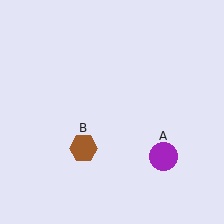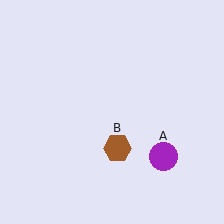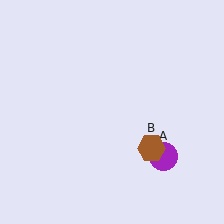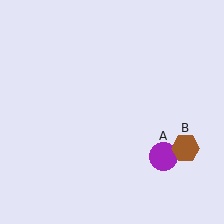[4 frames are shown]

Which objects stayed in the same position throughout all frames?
Purple circle (object A) remained stationary.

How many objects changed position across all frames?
1 object changed position: brown hexagon (object B).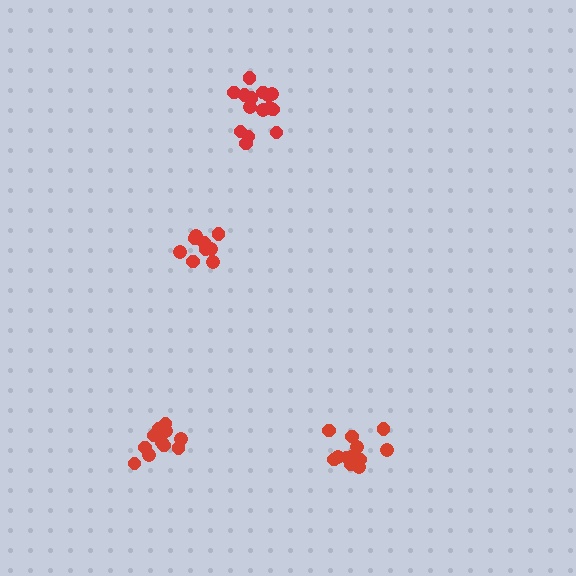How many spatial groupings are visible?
There are 4 spatial groupings.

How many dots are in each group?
Group 1: 9 dots, Group 2: 13 dots, Group 3: 15 dots, Group 4: 14 dots (51 total).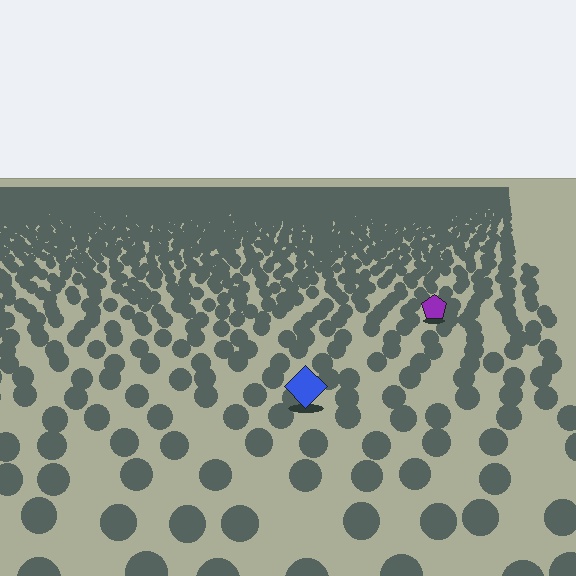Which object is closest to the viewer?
The blue diamond is closest. The texture marks near it are larger and more spread out.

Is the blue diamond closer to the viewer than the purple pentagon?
Yes. The blue diamond is closer — you can tell from the texture gradient: the ground texture is coarser near it.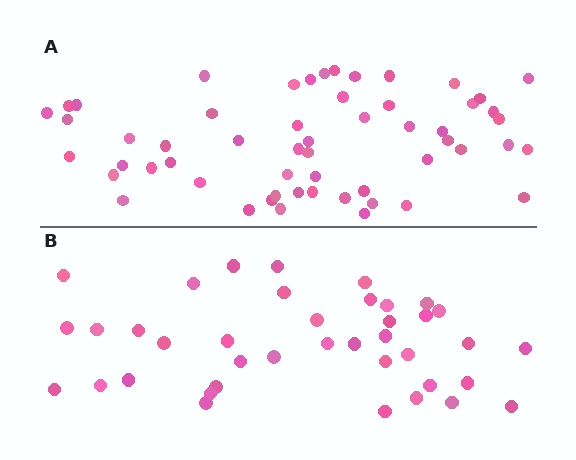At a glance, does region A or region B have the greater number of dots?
Region A (the top region) has more dots.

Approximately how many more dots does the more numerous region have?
Region A has approximately 15 more dots than region B.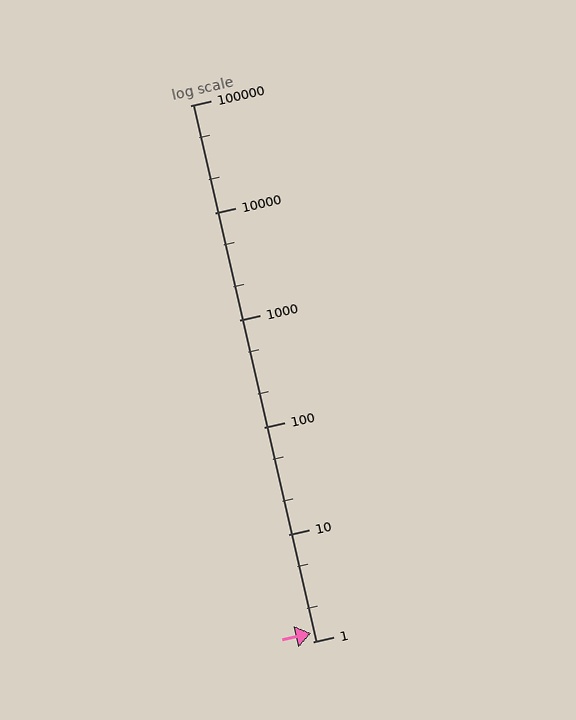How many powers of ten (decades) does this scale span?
The scale spans 5 decades, from 1 to 100000.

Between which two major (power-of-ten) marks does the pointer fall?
The pointer is between 1 and 10.